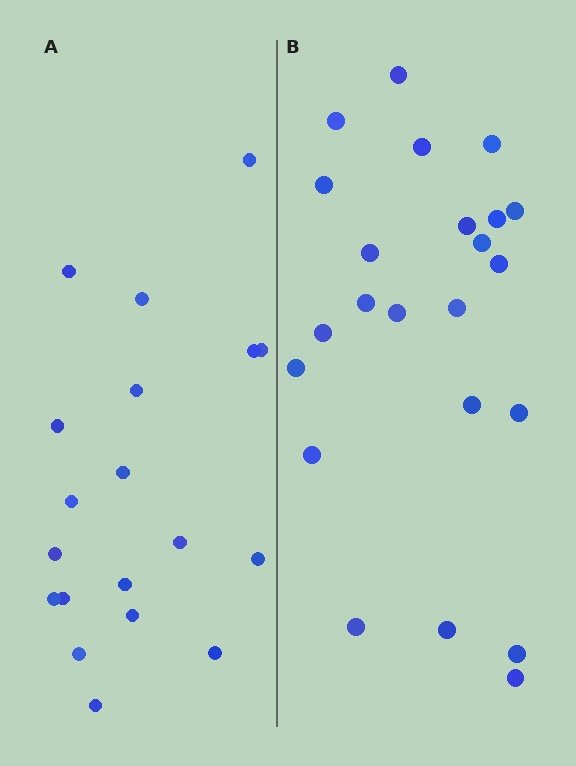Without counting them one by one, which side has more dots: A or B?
Region B (the right region) has more dots.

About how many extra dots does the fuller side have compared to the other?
Region B has about 4 more dots than region A.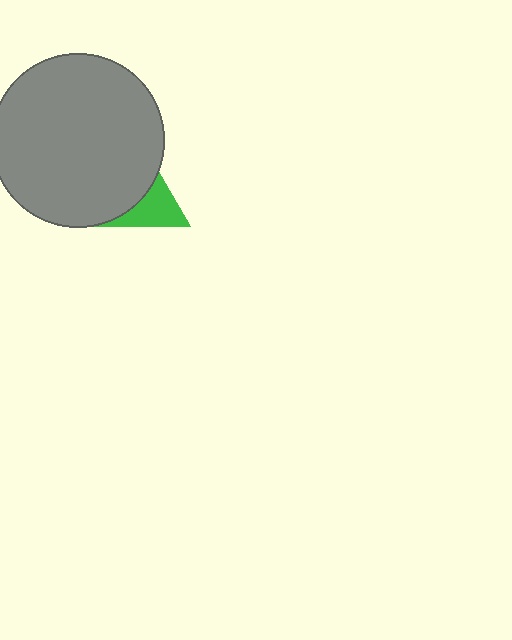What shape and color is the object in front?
The object in front is a gray circle.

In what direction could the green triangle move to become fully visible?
The green triangle could move toward the lower-right. That would shift it out from behind the gray circle entirely.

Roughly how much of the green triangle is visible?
About half of it is visible (roughly 47%).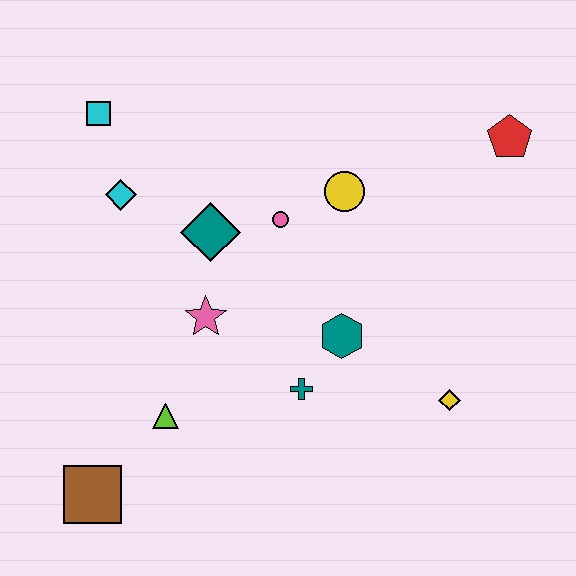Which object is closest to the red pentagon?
The yellow circle is closest to the red pentagon.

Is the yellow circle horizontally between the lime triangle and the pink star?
No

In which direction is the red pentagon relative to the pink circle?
The red pentagon is to the right of the pink circle.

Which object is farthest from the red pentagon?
The brown square is farthest from the red pentagon.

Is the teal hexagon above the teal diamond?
No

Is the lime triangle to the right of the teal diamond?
No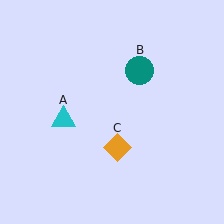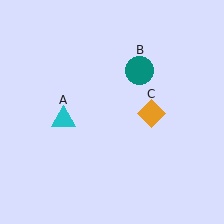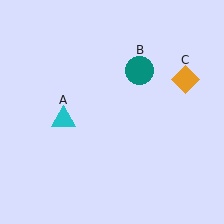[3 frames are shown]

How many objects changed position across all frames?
1 object changed position: orange diamond (object C).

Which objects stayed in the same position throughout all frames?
Cyan triangle (object A) and teal circle (object B) remained stationary.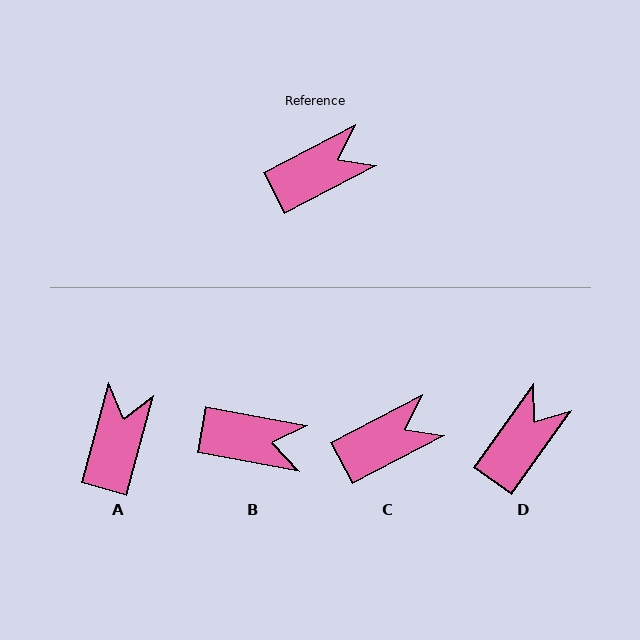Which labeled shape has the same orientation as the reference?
C.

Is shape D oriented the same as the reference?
No, it is off by about 27 degrees.